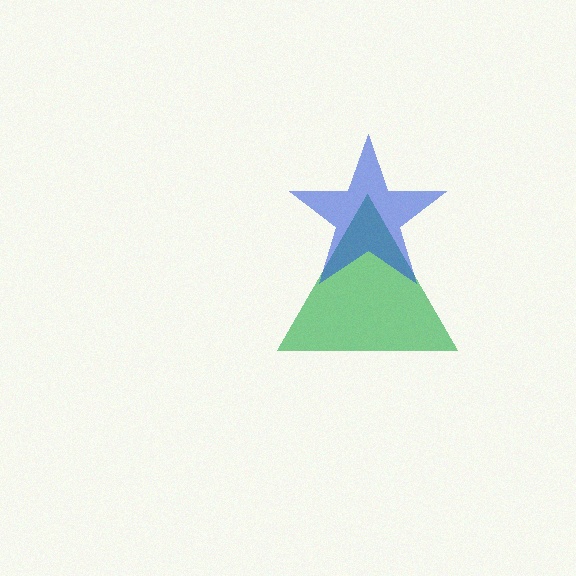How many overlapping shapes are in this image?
There are 2 overlapping shapes in the image.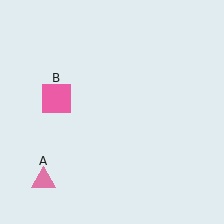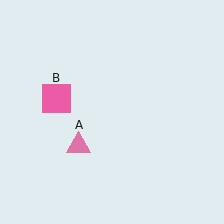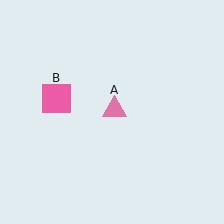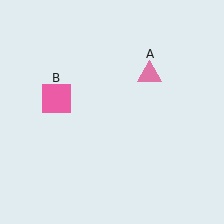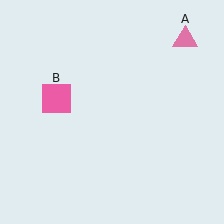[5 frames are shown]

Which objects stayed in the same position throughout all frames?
Pink square (object B) remained stationary.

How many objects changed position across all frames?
1 object changed position: pink triangle (object A).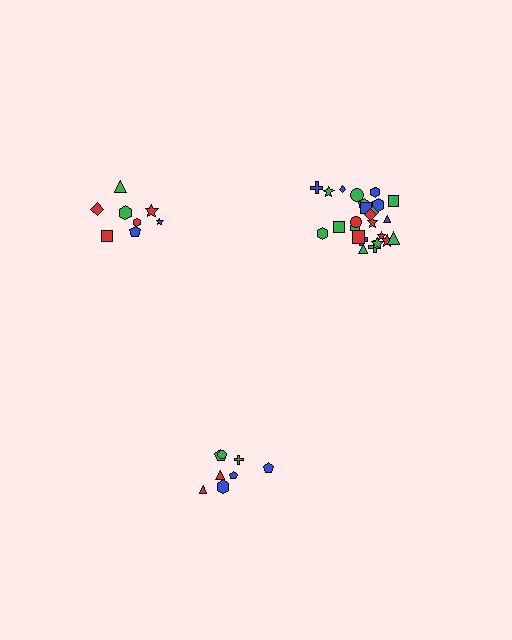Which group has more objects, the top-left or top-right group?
The top-right group.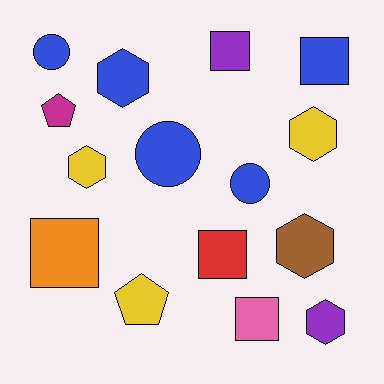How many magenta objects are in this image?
There is 1 magenta object.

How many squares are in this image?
There are 5 squares.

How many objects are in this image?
There are 15 objects.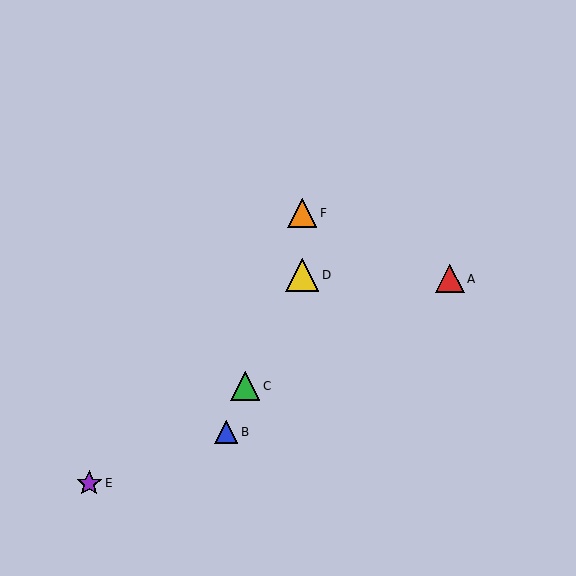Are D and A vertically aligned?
No, D is at x≈302 and A is at x≈450.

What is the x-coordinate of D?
Object D is at x≈302.